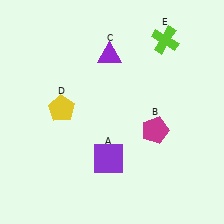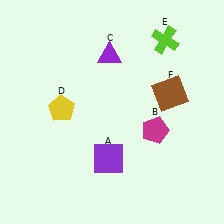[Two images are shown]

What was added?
A brown square (F) was added in Image 2.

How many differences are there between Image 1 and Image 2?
There is 1 difference between the two images.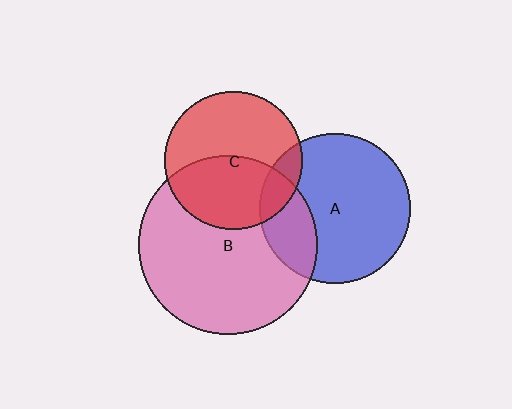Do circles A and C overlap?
Yes.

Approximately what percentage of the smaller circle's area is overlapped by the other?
Approximately 15%.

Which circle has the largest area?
Circle B (pink).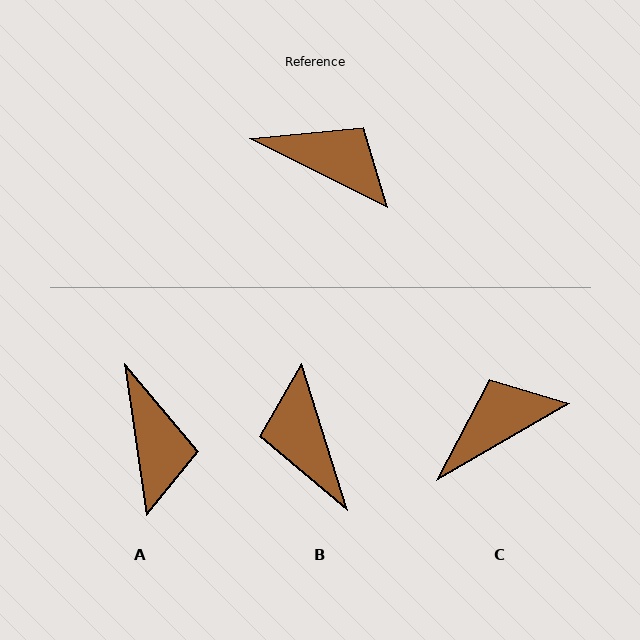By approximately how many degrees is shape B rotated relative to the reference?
Approximately 134 degrees counter-clockwise.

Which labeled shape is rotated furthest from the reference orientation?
B, about 134 degrees away.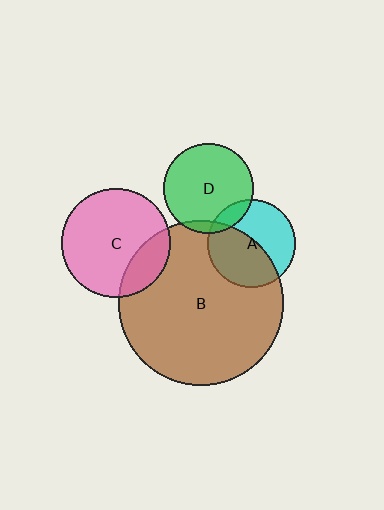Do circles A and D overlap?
Yes.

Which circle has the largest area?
Circle B (brown).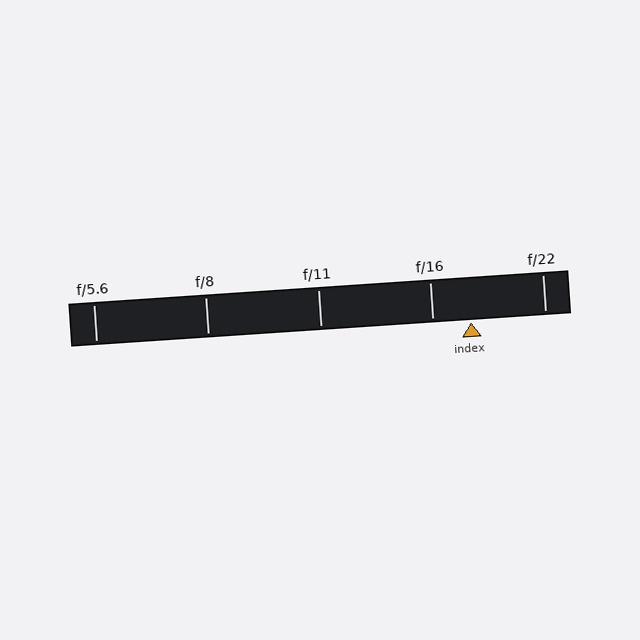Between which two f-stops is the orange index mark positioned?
The index mark is between f/16 and f/22.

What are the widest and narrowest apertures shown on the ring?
The widest aperture shown is f/5.6 and the narrowest is f/22.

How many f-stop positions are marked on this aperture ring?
There are 5 f-stop positions marked.